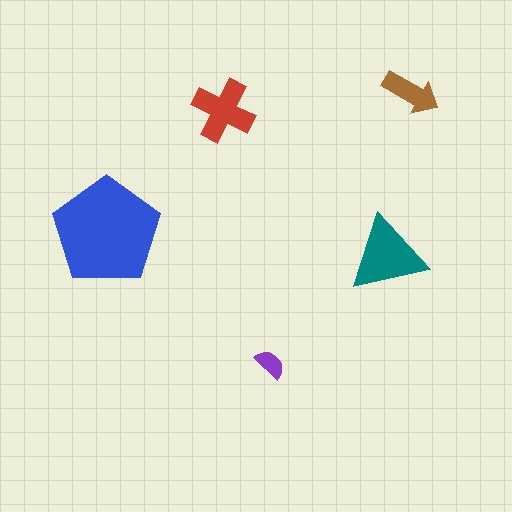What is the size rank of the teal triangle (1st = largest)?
2nd.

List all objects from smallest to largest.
The purple semicircle, the brown arrow, the red cross, the teal triangle, the blue pentagon.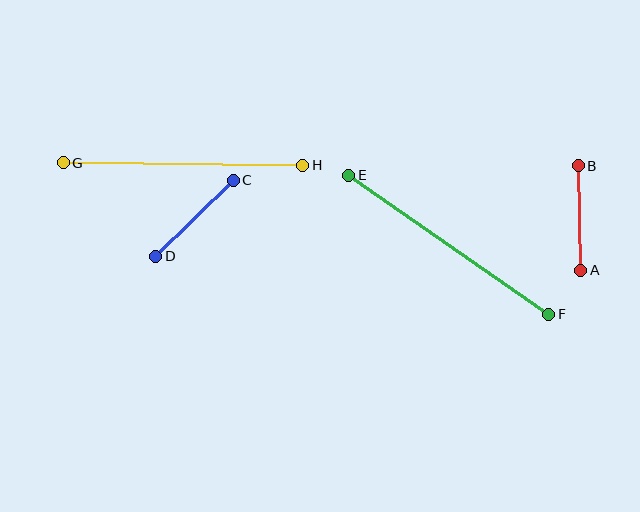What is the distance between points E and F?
The distance is approximately 243 pixels.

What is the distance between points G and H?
The distance is approximately 239 pixels.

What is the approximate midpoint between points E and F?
The midpoint is at approximately (449, 245) pixels.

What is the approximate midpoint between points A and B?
The midpoint is at approximately (580, 218) pixels.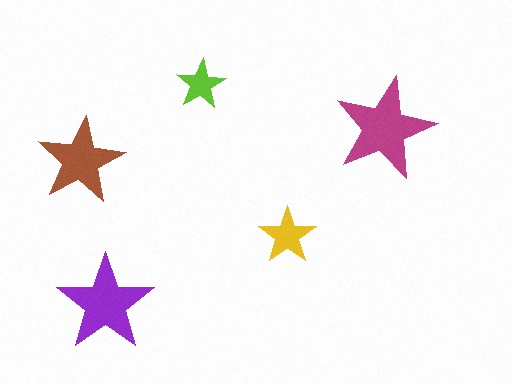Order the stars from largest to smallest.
the magenta one, the purple one, the brown one, the yellow one, the lime one.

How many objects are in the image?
There are 5 objects in the image.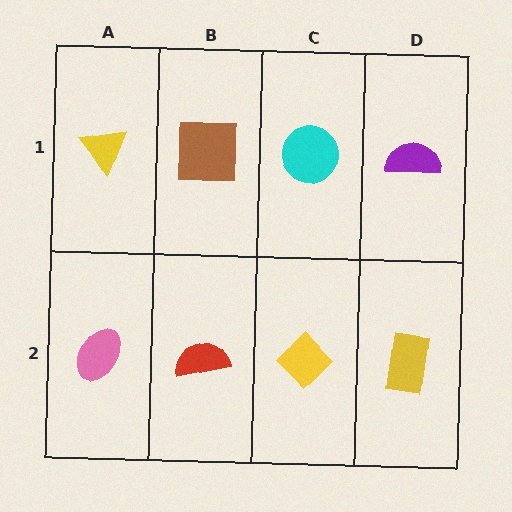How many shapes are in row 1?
4 shapes.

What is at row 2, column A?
A pink ellipse.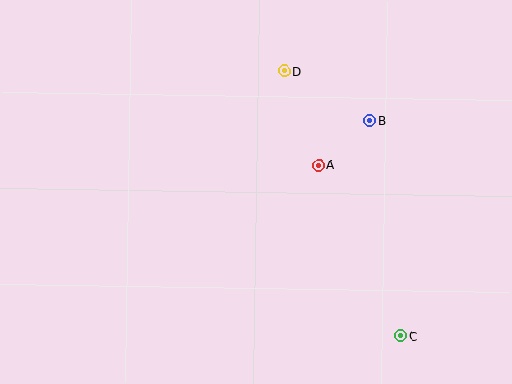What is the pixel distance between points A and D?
The distance between A and D is 101 pixels.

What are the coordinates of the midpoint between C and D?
The midpoint between C and D is at (342, 203).